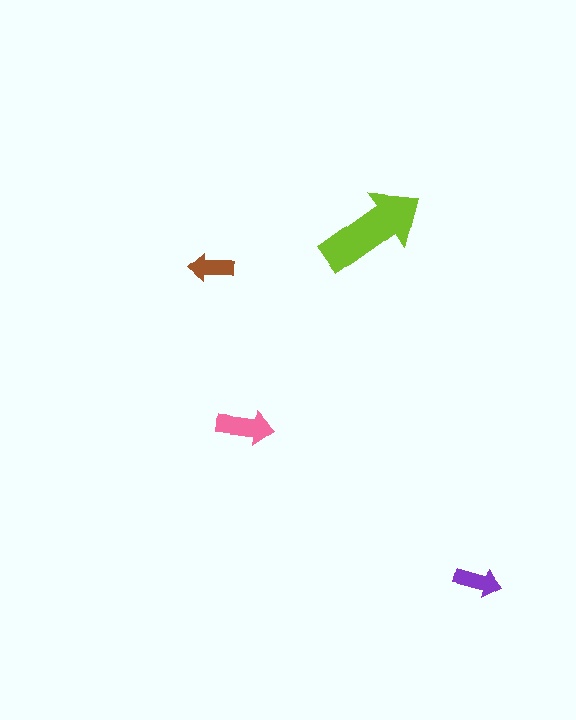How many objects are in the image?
There are 4 objects in the image.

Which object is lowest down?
The purple arrow is bottommost.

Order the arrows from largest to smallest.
the lime one, the pink one, the purple one, the brown one.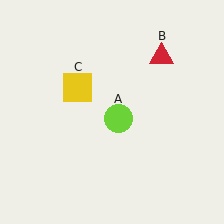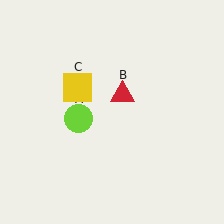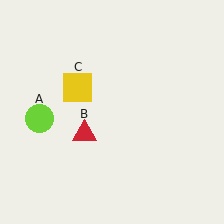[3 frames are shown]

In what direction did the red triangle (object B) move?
The red triangle (object B) moved down and to the left.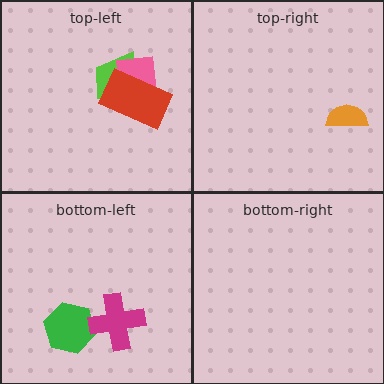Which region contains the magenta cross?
The bottom-left region.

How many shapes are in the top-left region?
3.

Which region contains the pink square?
The top-left region.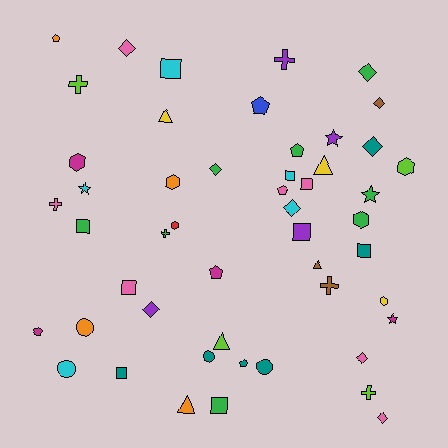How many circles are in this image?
There are 4 circles.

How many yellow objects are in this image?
There are 3 yellow objects.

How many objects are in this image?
There are 50 objects.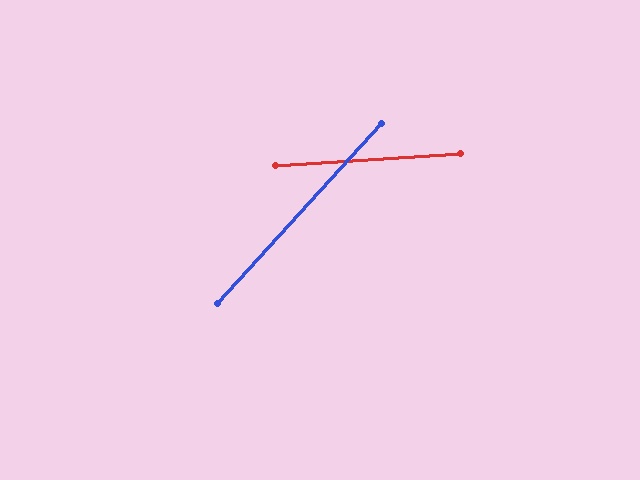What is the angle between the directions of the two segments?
Approximately 44 degrees.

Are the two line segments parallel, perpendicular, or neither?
Neither parallel nor perpendicular — they differ by about 44°.